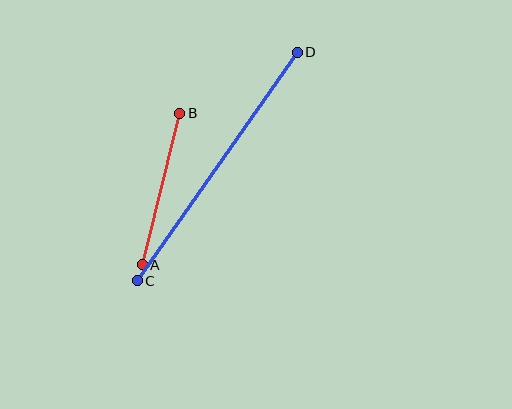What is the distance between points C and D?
The distance is approximately 279 pixels.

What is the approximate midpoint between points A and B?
The midpoint is at approximately (161, 189) pixels.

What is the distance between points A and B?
The distance is approximately 156 pixels.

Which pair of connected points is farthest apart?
Points C and D are farthest apart.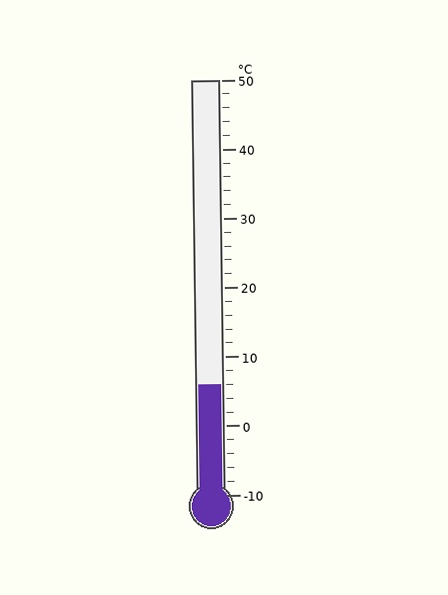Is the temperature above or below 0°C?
The temperature is above 0°C.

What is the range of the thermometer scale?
The thermometer scale ranges from -10°C to 50°C.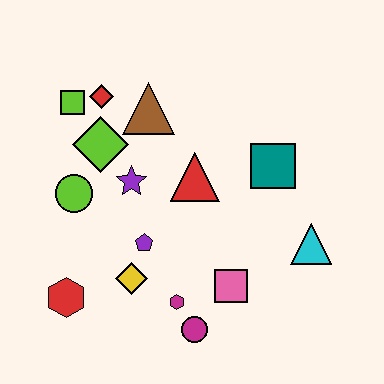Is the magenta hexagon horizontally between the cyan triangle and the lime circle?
Yes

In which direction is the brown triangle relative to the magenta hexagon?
The brown triangle is above the magenta hexagon.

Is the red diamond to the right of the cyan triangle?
No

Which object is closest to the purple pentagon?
The yellow diamond is closest to the purple pentagon.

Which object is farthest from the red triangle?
The red hexagon is farthest from the red triangle.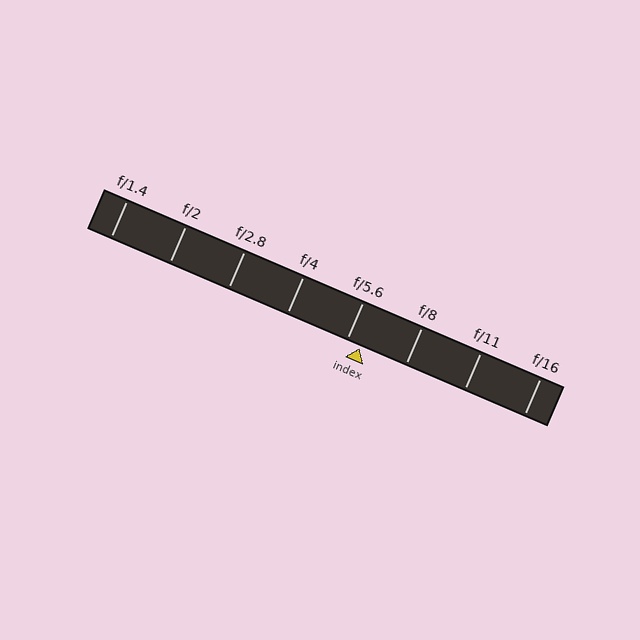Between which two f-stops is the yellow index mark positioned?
The index mark is between f/5.6 and f/8.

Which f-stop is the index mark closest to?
The index mark is closest to f/5.6.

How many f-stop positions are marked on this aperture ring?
There are 8 f-stop positions marked.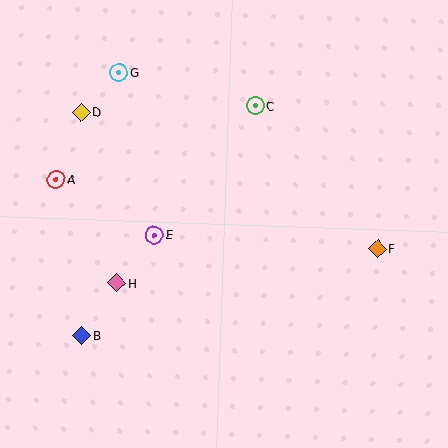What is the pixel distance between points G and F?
The distance between G and F is 313 pixels.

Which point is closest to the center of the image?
Point E at (154, 235) is closest to the center.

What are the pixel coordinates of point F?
Point F is at (377, 249).